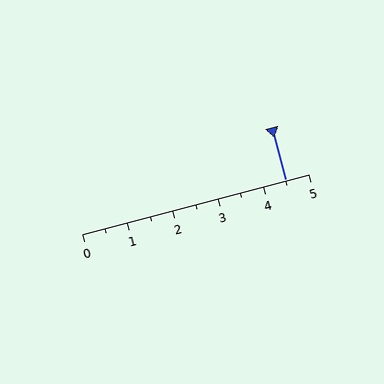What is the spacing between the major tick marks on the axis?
The major ticks are spaced 1 apart.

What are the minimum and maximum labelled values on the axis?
The axis runs from 0 to 5.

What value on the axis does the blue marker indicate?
The marker indicates approximately 4.5.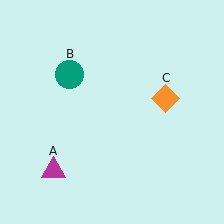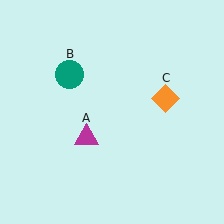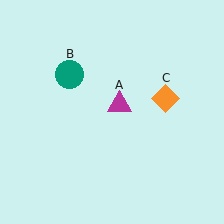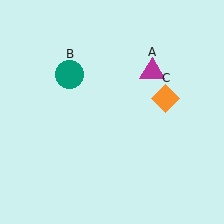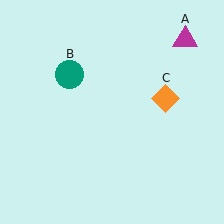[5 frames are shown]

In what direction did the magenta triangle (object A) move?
The magenta triangle (object A) moved up and to the right.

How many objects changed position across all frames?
1 object changed position: magenta triangle (object A).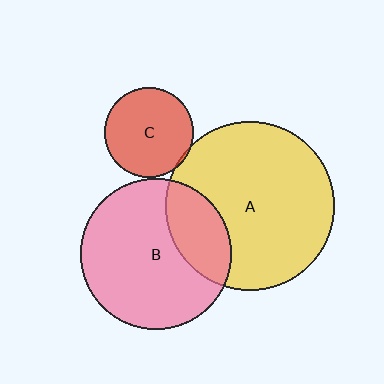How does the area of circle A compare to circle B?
Approximately 1.2 times.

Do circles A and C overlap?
Yes.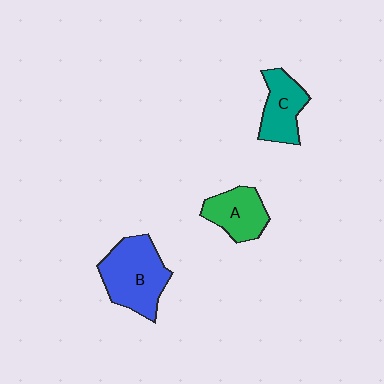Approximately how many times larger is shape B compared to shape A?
Approximately 1.6 times.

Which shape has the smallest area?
Shape A (green).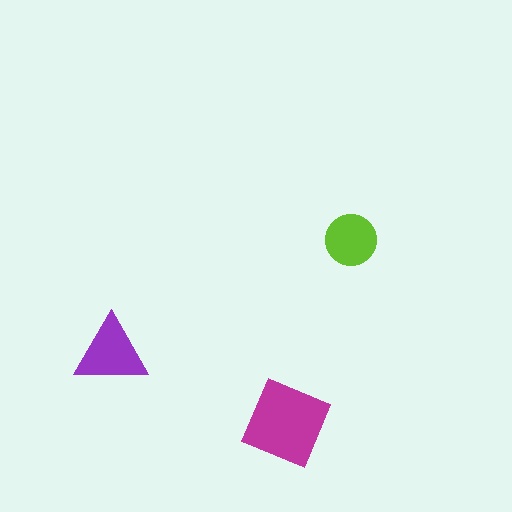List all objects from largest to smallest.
The magenta square, the purple triangle, the lime circle.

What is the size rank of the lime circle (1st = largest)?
3rd.